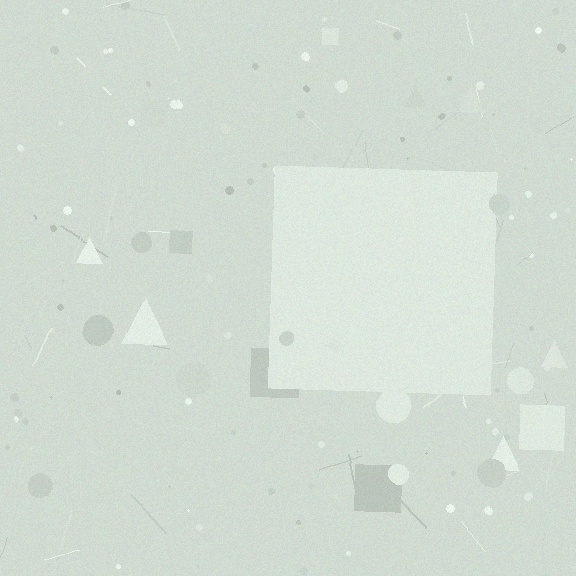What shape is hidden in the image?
A square is hidden in the image.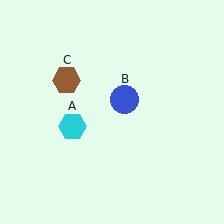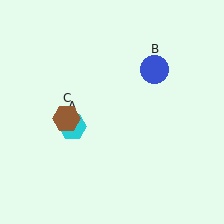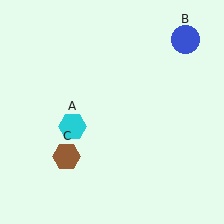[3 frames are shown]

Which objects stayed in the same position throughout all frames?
Cyan hexagon (object A) remained stationary.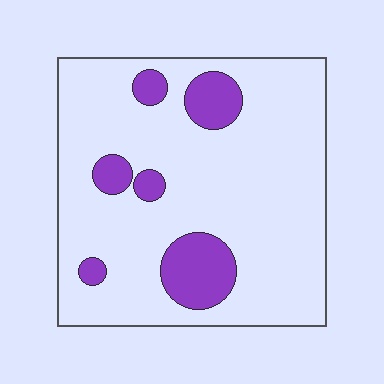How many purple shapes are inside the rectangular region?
6.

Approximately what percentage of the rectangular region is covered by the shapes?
Approximately 15%.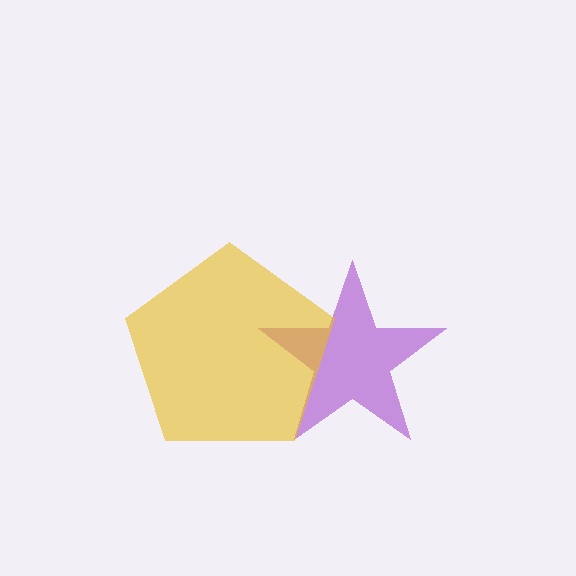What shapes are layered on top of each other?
The layered shapes are: a purple star, a yellow pentagon.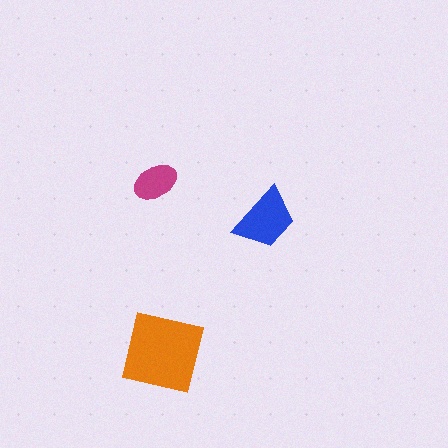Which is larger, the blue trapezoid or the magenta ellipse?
The blue trapezoid.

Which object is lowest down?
The orange square is bottommost.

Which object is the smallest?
The magenta ellipse.